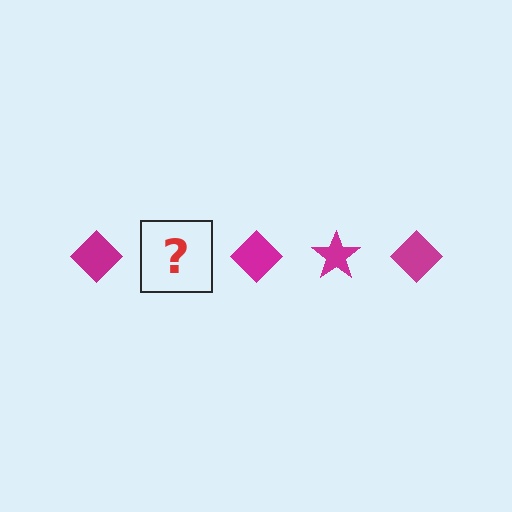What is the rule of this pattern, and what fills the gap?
The rule is that the pattern cycles through diamond, star shapes in magenta. The gap should be filled with a magenta star.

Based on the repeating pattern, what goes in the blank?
The blank should be a magenta star.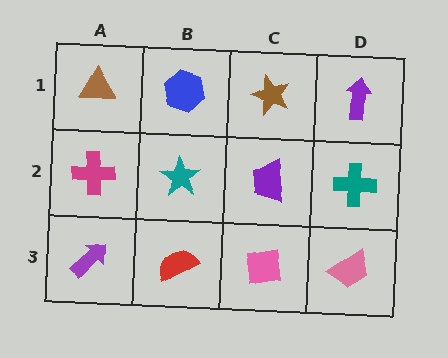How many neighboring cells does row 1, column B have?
3.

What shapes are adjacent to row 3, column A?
A magenta cross (row 2, column A), a red semicircle (row 3, column B).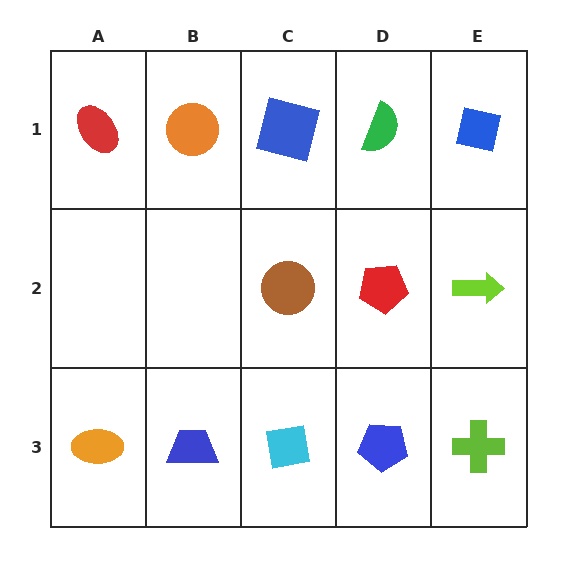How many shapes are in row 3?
5 shapes.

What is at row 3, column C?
A cyan square.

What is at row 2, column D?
A red pentagon.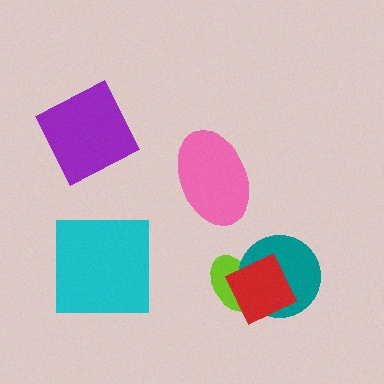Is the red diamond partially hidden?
No, no other shape covers it.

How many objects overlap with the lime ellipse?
2 objects overlap with the lime ellipse.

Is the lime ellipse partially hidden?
Yes, it is partially covered by another shape.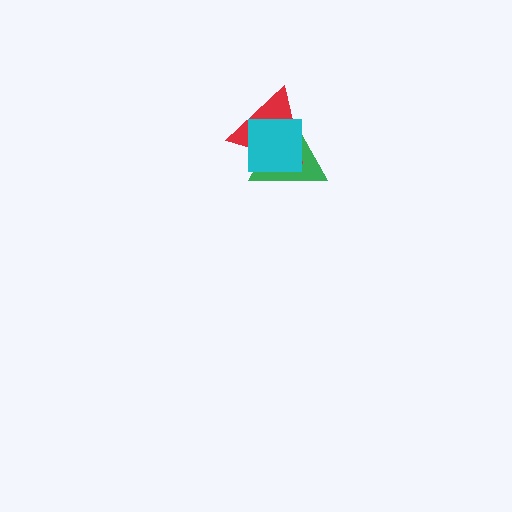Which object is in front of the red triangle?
The cyan square is in front of the red triangle.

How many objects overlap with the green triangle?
2 objects overlap with the green triangle.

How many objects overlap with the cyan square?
2 objects overlap with the cyan square.